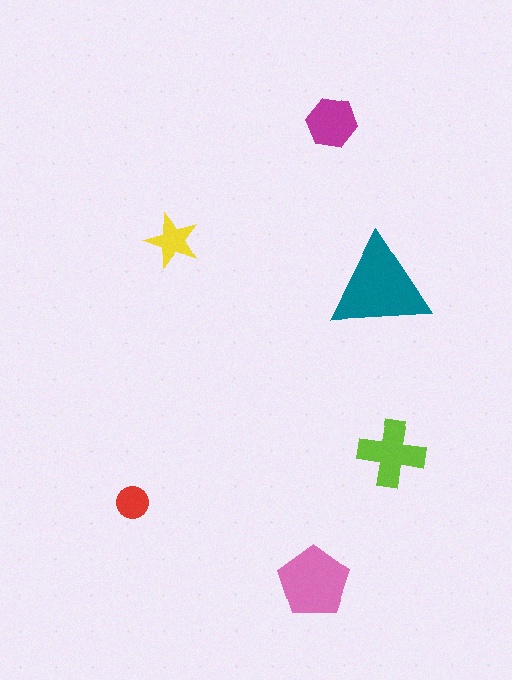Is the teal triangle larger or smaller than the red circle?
Larger.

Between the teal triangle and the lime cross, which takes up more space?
The teal triangle.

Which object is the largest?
The teal triangle.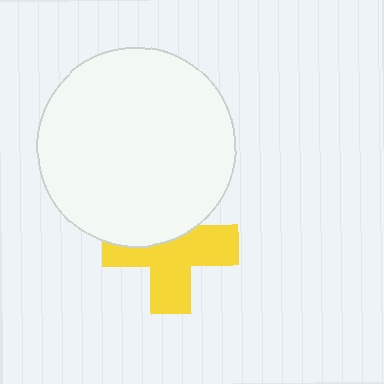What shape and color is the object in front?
The object in front is a white circle.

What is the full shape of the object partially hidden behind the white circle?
The partially hidden object is a yellow cross.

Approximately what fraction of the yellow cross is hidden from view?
Roughly 38% of the yellow cross is hidden behind the white circle.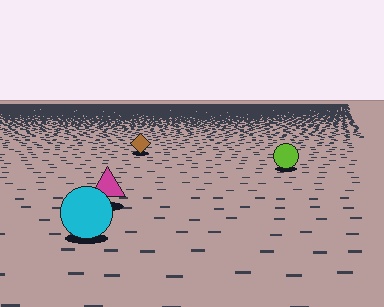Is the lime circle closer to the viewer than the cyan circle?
No. The cyan circle is closer — you can tell from the texture gradient: the ground texture is coarser near it.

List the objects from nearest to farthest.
From nearest to farthest: the cyan circle, the magenta triangle, the lime circle, the brown diamond.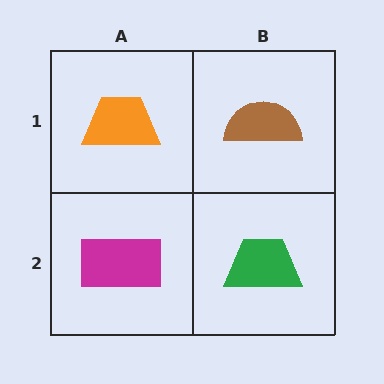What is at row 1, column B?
A brown semicircle.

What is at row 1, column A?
An orange trapezoid.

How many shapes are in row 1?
2 shapes.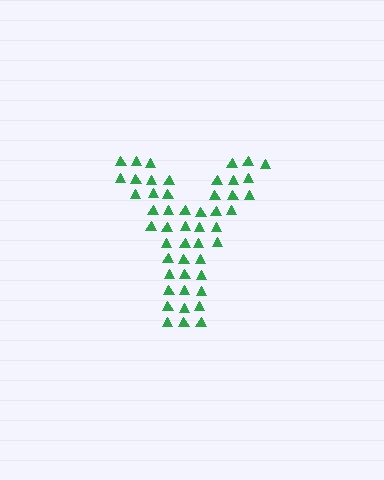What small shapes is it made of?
It is made of small triangles.